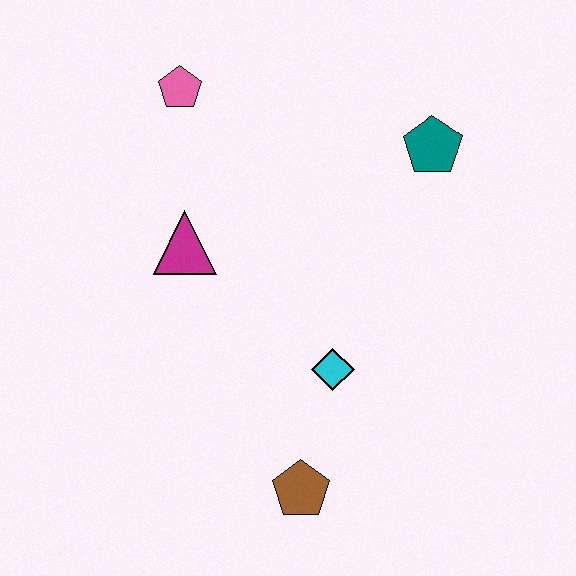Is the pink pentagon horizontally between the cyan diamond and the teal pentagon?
No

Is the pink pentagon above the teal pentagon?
Yes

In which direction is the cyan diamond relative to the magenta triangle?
The cyan diamond is to the right of the magenta triangle.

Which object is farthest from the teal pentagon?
The brown pentagon is farthest from the teal pentagon.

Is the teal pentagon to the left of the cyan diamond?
No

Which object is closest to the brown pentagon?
The cyan diamond is closest to the brown pentagon.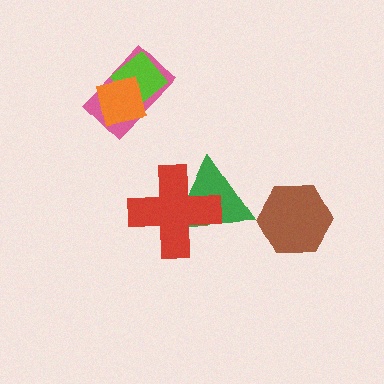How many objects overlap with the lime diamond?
2 objects overlap with the lime diamond.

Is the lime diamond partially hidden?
Yes, it is partially covered by another shape.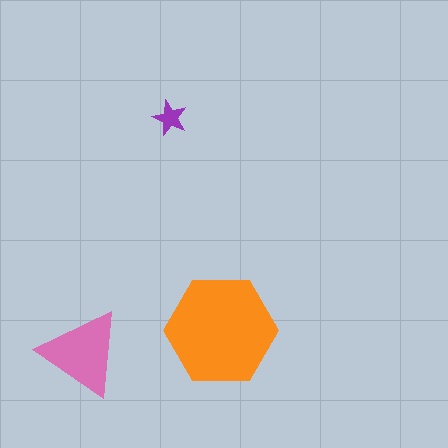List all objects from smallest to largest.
The purple star, the pink triangle, the orange hexagon.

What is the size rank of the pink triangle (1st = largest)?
2nd.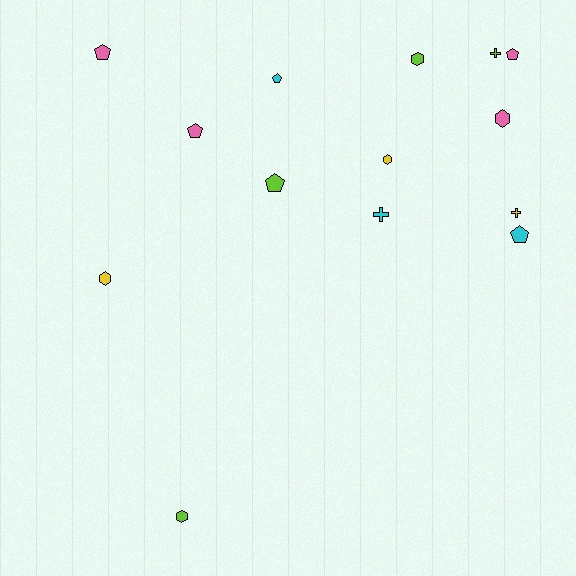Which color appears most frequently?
Lime, with 4 objects.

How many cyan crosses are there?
There is 1 cyan cross.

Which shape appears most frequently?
Pentagon, with 6 objects.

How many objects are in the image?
There are 14 objects.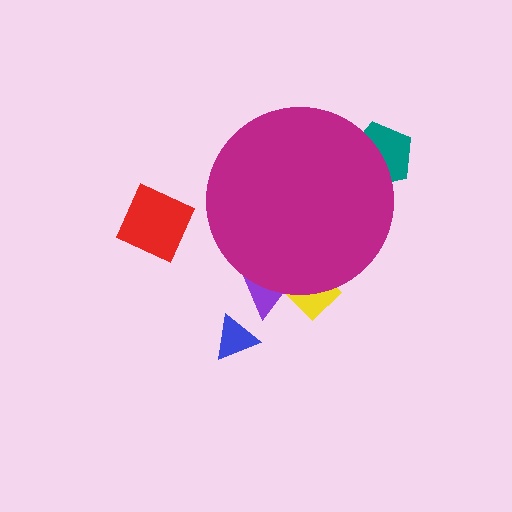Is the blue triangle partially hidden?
No, the blue triangle is fully visible.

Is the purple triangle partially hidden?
Yes, the purple triangle is partially hidden behind the magenta circle.